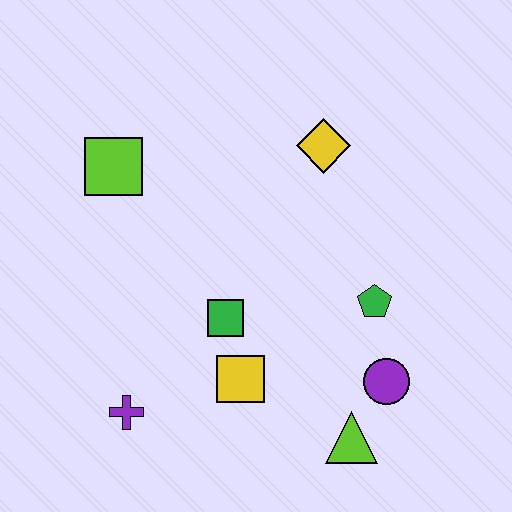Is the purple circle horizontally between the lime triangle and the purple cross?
No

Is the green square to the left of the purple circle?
Yes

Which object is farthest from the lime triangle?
The lime square is farthest from the lime triangle.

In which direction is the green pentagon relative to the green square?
The green pentagon is to the right of the green square.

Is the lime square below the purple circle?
No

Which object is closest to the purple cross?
The yellow square is closest to the purple cross.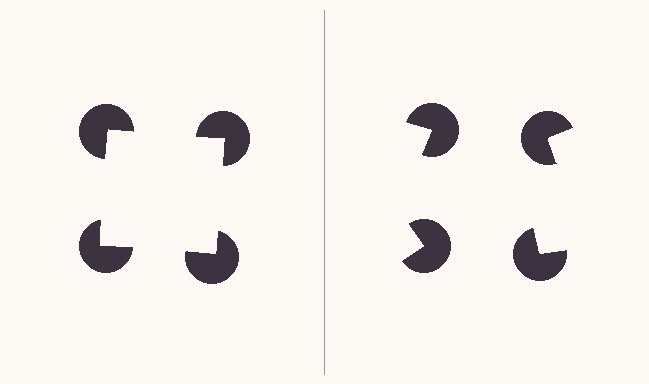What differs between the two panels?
The pac-man discs are positioned identically on both sides; only the wedge orientations differ. On the left they align to a square; on the right they are misaligned.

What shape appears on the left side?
An illusory square.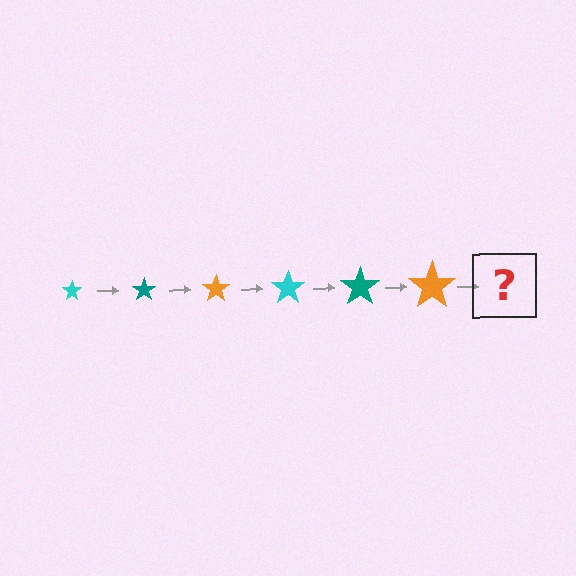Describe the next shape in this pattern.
It should be a cyan star, larger than the previous one.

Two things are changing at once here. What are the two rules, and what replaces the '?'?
The two rules are that the star grows larger each step and the color cycles through cyan, teal, and orange. The '?' should be a cyan star, larger than the previous one.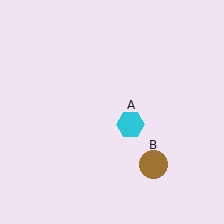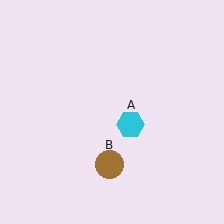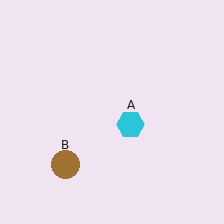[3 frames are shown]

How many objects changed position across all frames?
1 object changed position: brown circle (object B).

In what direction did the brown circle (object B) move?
The brown circle (object B) moved left.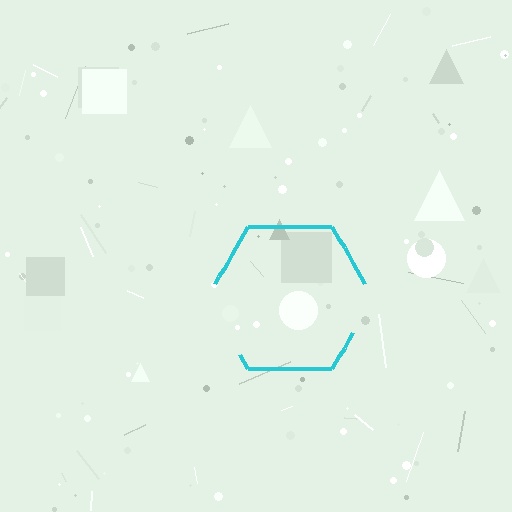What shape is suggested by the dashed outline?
The dashed outline suggests a hexagon.